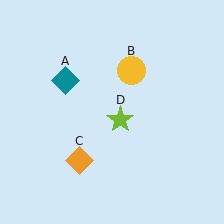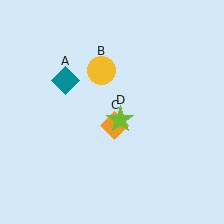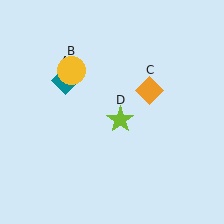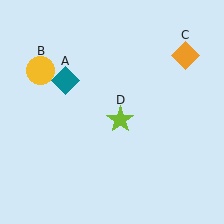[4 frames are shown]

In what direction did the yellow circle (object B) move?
The yellow circle (object B) moved left.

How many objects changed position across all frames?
2 objects changed position: yellow circle (object B), orange diamond (object C).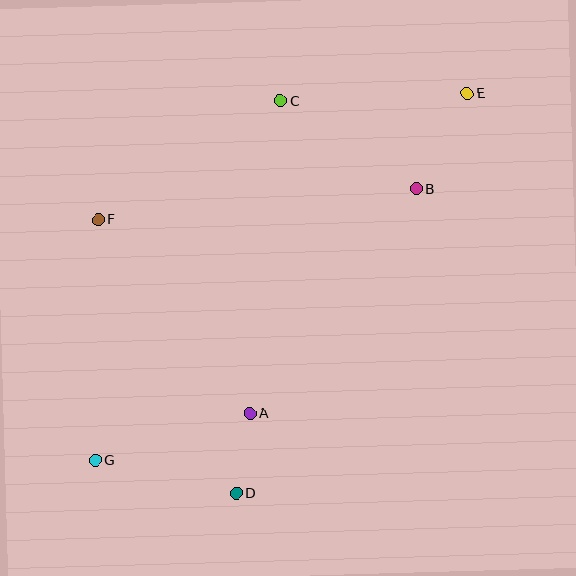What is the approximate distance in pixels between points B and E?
The distance between B and E is approximately 108 pixels.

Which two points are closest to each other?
Points A and D are closest to each other.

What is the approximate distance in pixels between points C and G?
The distance between C and G is approximately 404 pixels.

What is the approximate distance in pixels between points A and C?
The distance between A and C is approximately 314 pixels.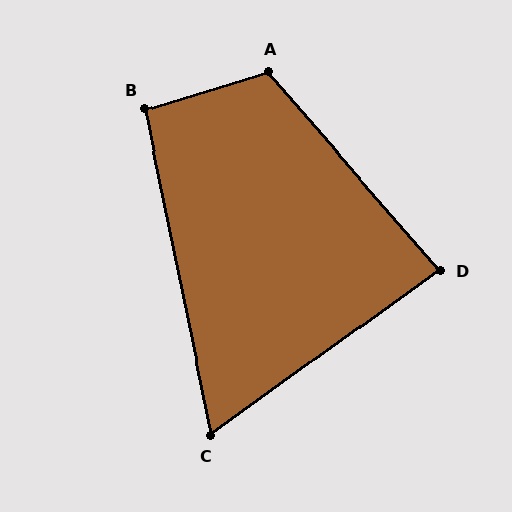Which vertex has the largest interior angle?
A, at approximately 114 degrees.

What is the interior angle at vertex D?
Approximately 85 degrees (acute).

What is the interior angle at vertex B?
Approximately 95 degrees (obtuse).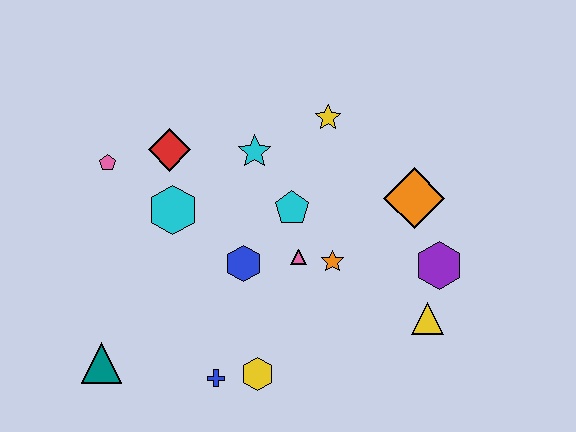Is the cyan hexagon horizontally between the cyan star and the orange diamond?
No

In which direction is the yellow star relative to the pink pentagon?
The yellow star is to the right of the pink pentagon.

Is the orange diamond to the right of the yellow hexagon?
Yes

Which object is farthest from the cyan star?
The teal triangle is farthest from the cyan star.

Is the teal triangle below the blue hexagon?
Yes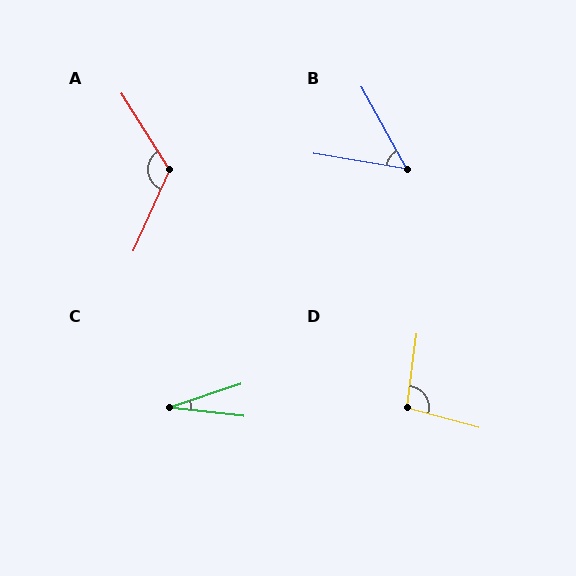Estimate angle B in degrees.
Approximately 52 degrees.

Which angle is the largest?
A, at approximately 124 degrees.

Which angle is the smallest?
C, at approximately 25 degrees.